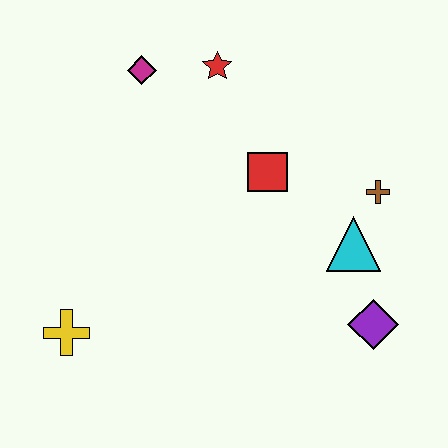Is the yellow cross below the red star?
Yes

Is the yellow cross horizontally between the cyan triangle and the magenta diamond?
No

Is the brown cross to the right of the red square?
Yes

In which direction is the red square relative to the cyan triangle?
The red square is to the left of the cyan triangle.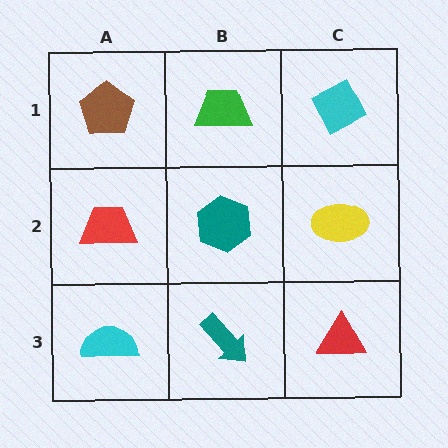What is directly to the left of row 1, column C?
A green trapezoid.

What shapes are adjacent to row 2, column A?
A brown pentagon (row 1, column A), a cyan semicircle (row 3, column A), a teal hexagon (row 2, column B).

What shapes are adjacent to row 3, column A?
A red trapezoid (row 2, column A), a teal arrow (row 3, column B).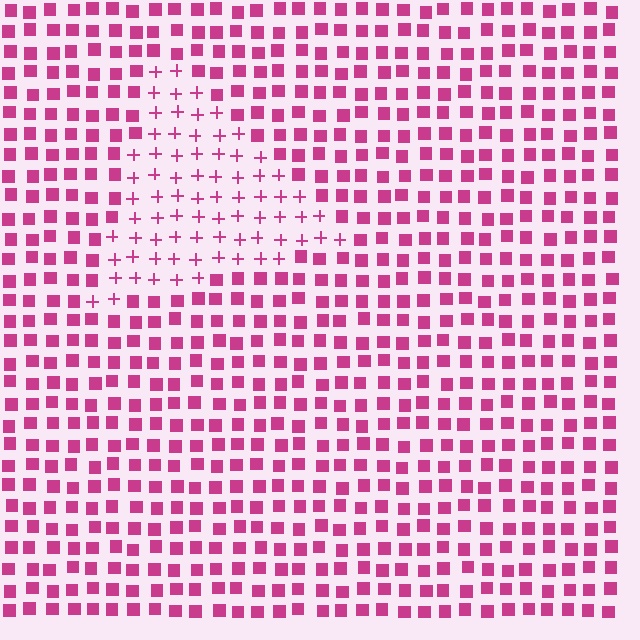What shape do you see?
I see a triangle.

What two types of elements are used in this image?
The image uses plus signs inside the triangle region and squares outside it.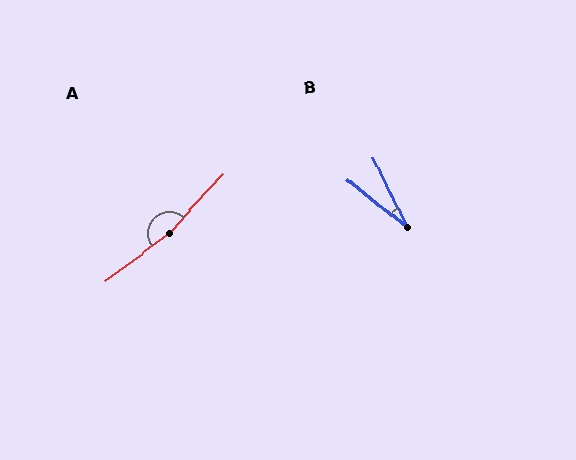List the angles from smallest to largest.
B (25°), A (169°).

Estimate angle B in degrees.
Approximately 25 degrees.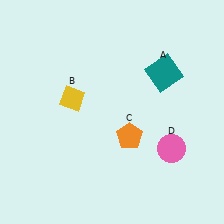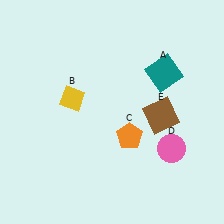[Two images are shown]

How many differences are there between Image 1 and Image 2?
There is 1 difference between the two images.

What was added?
A brown square (E) was added in Image 2.